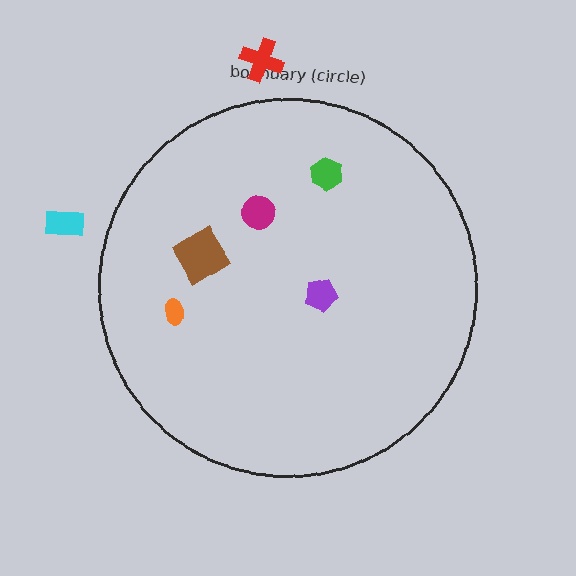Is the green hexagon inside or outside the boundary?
Inside.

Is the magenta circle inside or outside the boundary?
Inside.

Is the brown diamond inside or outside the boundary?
Inside.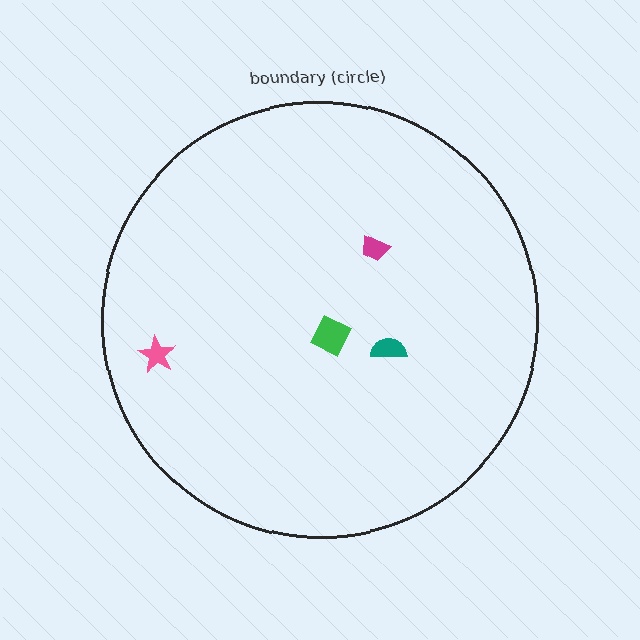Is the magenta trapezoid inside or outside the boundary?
Inside.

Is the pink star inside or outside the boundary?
Inside.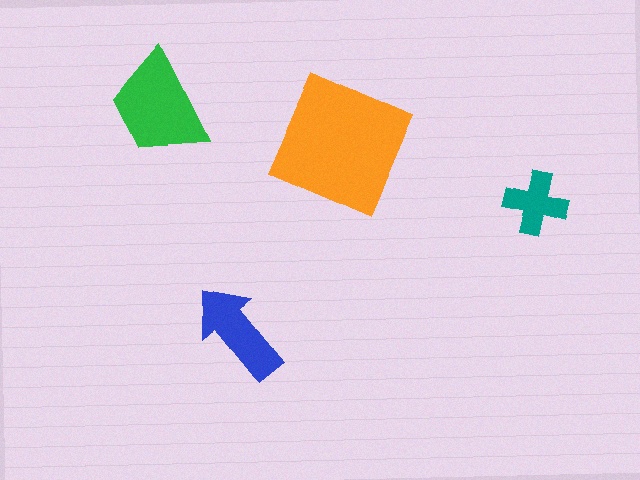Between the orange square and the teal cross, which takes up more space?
The orange square.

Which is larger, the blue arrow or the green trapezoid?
The green trapezoid.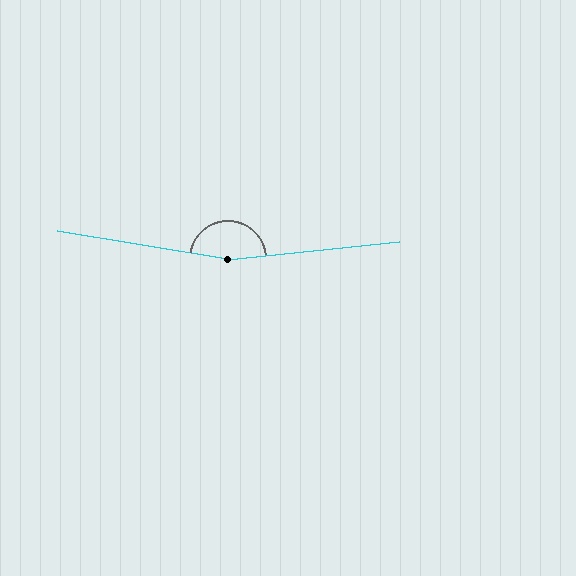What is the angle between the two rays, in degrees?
Approximately 165 degrees.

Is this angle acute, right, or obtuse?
It is obtuse.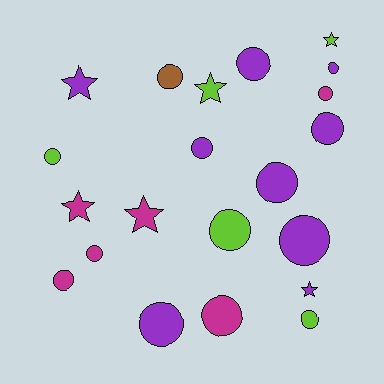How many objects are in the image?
There are 21 objects.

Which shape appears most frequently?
Circle, with 15 objects.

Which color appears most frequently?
Purple, with 9 objects.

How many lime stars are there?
There are 2 lime stars.